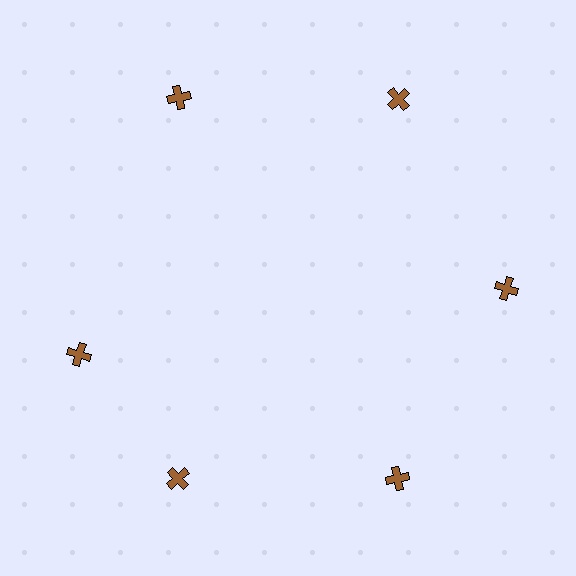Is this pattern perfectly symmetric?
No. The 6 brown crosses are arranged in a ring, but one element near the 9 o'clock position is rotated out of alignment along the ring, breaking the 6-fold rotational symmetry.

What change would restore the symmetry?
The symmetry would be restored by rotating it back into even spacing with its neighbors so that all 6 crosses sit at equal angles and equal distance from the center.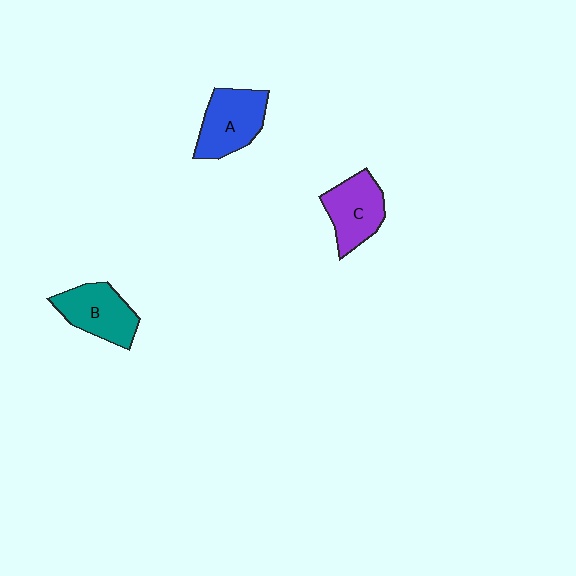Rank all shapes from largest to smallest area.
From largest to smallest: A (blue), B (teal), C (purple).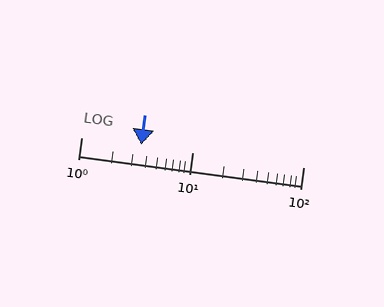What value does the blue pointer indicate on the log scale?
The pointer indicates approximately 3.5.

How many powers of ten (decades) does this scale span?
The scale spans 2 decades, from 1 to 100.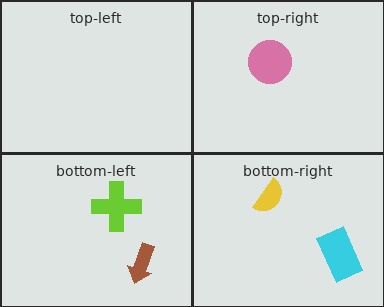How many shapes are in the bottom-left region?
2.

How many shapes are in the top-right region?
1.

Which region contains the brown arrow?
The bottom-left region.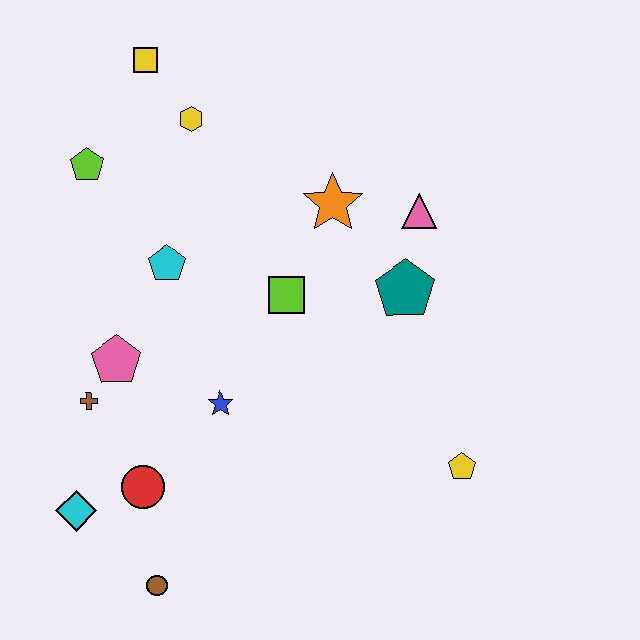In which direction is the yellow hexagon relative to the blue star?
The yellow hexagon is above the blue star.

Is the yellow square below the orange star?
No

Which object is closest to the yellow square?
The yellow hexagon is closest to the yellow square.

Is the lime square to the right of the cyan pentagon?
Yes